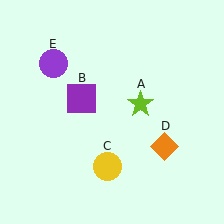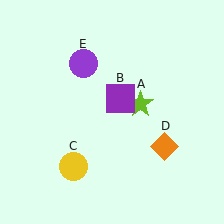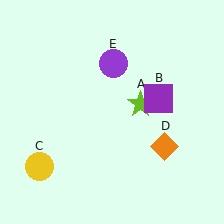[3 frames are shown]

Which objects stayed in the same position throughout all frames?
Lime star (object A) and orange diamond (object D) remained stationary.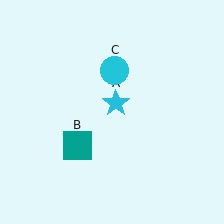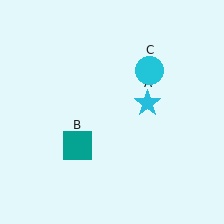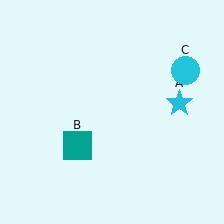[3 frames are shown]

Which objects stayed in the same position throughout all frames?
Teal square (object B) remained stationary.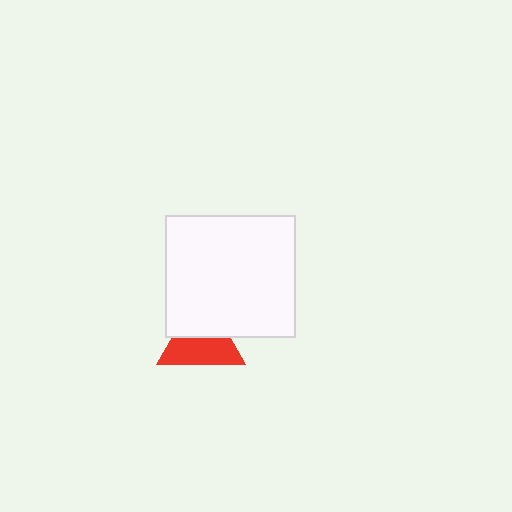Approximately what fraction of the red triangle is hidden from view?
Roughly 42% of the red triangle is hidden behind the white rectangle.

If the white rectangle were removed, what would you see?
You would see the complete red triangle.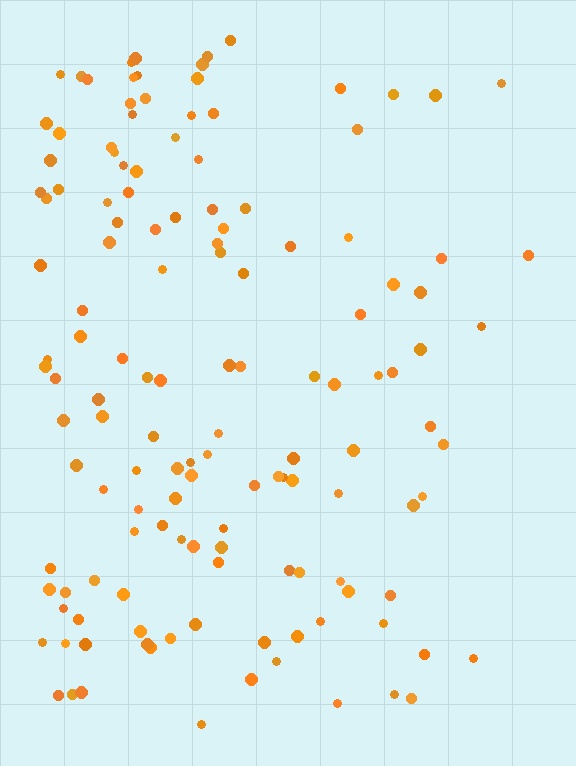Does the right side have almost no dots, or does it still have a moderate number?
Still a moderate number, just noticeably fewer than the left.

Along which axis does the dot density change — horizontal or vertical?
Horizontal.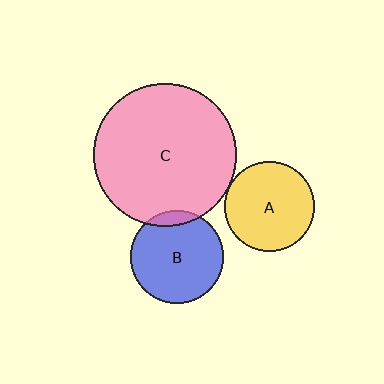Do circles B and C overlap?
Yes.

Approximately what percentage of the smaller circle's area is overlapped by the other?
Approximately 10%.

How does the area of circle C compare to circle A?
Approximately 2.6 times.